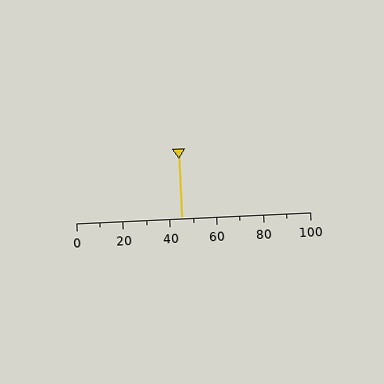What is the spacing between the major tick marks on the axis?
The major ticks are spaced 20 apart.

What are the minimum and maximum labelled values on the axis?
The axis runs from 0 to 100.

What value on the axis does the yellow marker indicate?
The marker indicates approximately 45.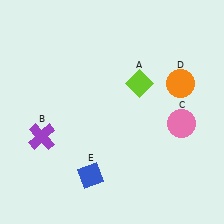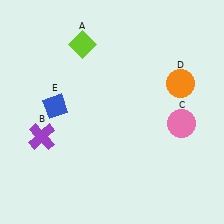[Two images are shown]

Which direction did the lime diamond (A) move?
The lime diamond (A) moved left.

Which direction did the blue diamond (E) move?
The blue diamond (E) moved up.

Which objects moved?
The objects that moved are: the lime diamond (A), the blue diamond (E).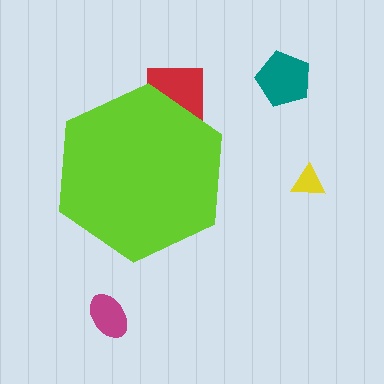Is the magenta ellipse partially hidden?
No, the magenta ellipse is fully visible.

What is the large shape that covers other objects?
A lime hexagon.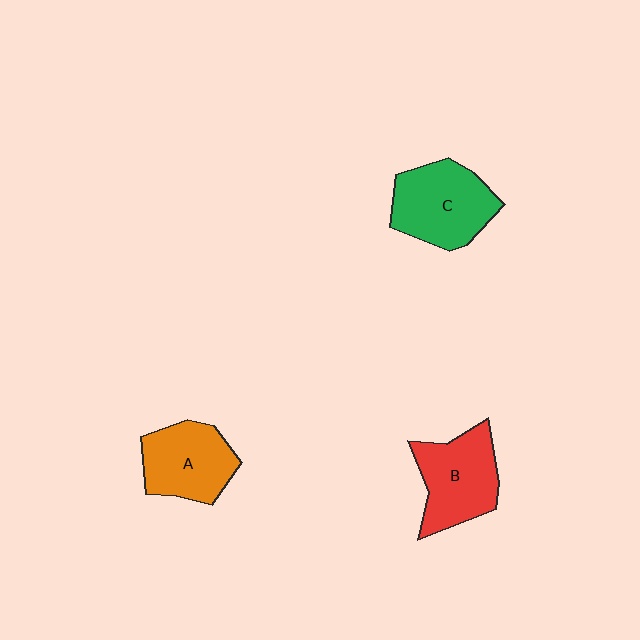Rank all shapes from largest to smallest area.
From largest to smallest: C (green), B (red), A (orange).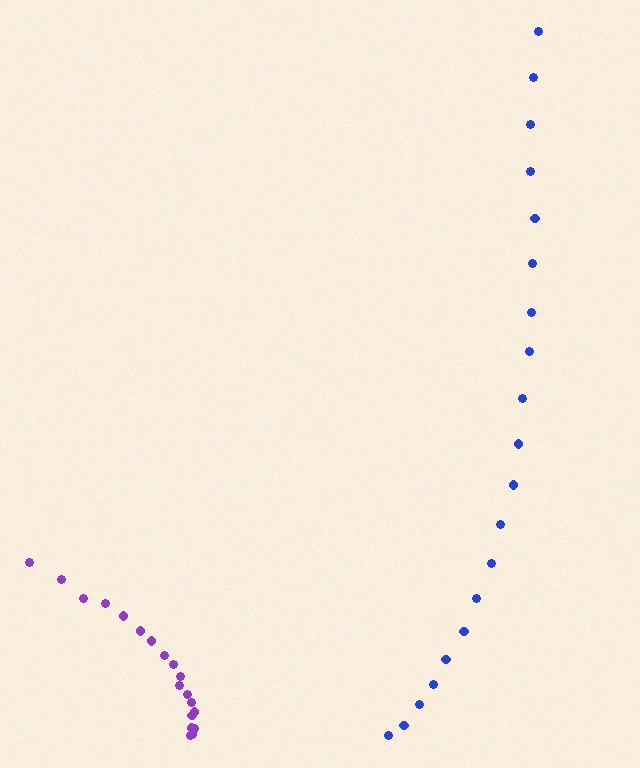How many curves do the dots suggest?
There are 2 distinct paths.